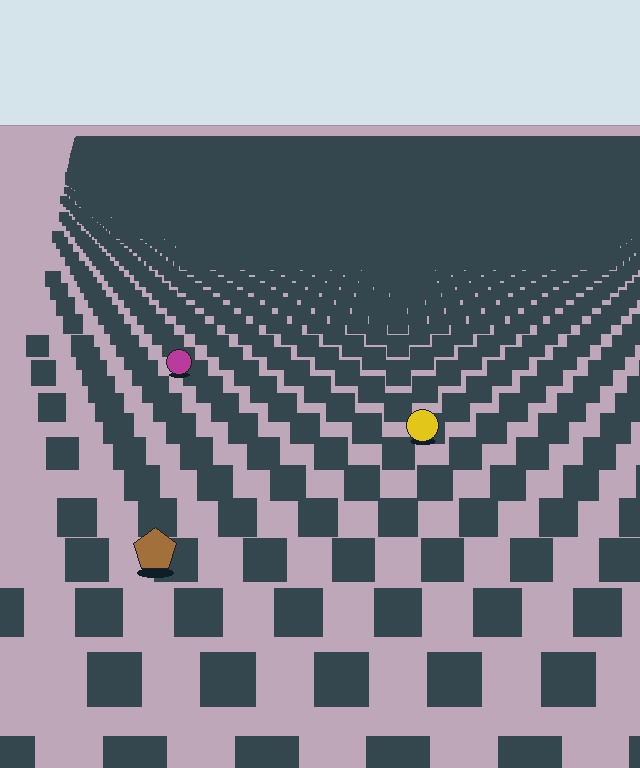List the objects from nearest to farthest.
From nearest to farthest: the brown pentagon, the yellow circle, the magenta circle.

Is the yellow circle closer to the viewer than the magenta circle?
Yes. The yellow circle is closer — you can tell from the texture gradient: the ground texture is coarser near it.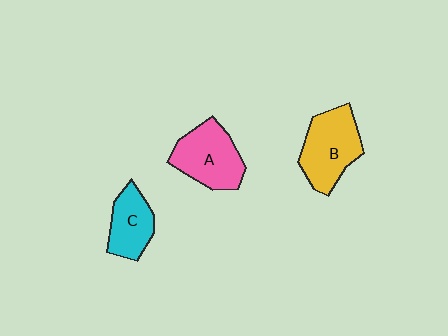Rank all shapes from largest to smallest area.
From largest to smallest: B (yellow), A (pink), C (cyan).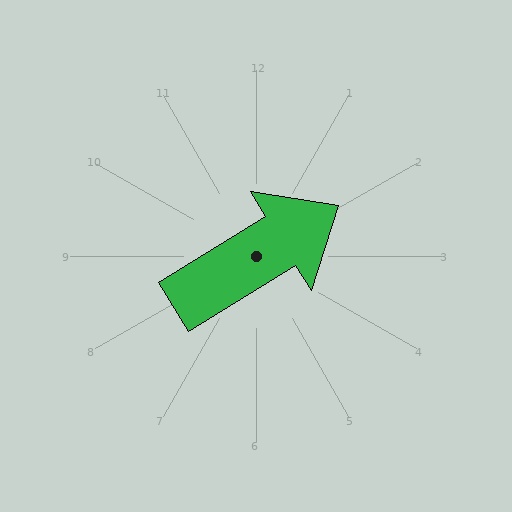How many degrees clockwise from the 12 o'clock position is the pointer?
Approximately 58 degrees.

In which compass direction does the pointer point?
Northeast.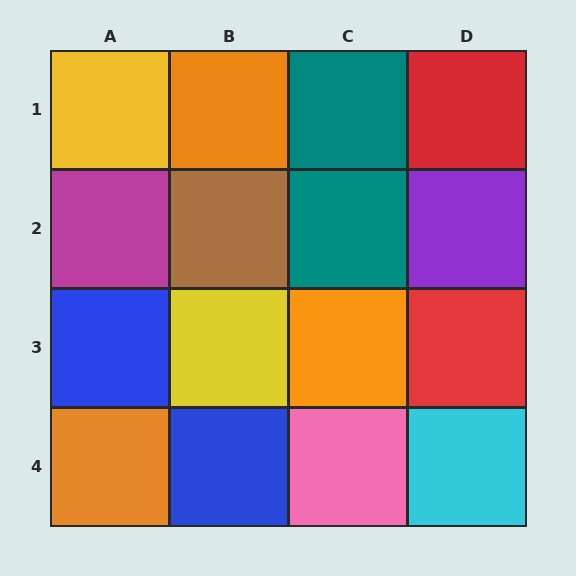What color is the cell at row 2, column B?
Brown.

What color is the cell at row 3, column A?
Blue.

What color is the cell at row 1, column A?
Yellow.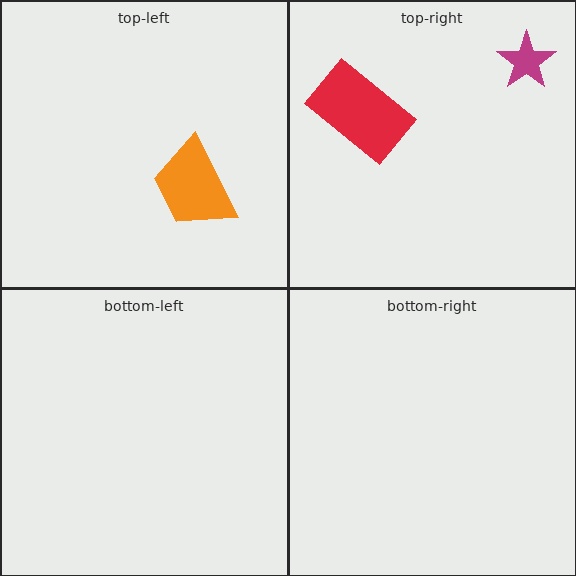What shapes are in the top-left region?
The orange trapezoid.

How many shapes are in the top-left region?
1.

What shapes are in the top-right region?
The red rectangle, the magenta star.